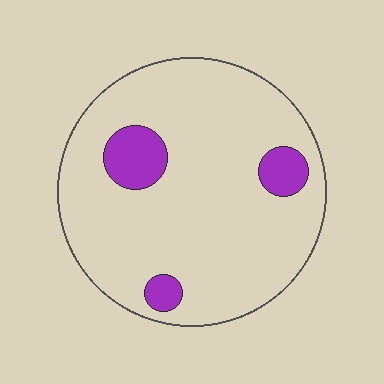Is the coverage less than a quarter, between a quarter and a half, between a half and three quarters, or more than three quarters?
Less than a quarter.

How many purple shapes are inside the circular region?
3.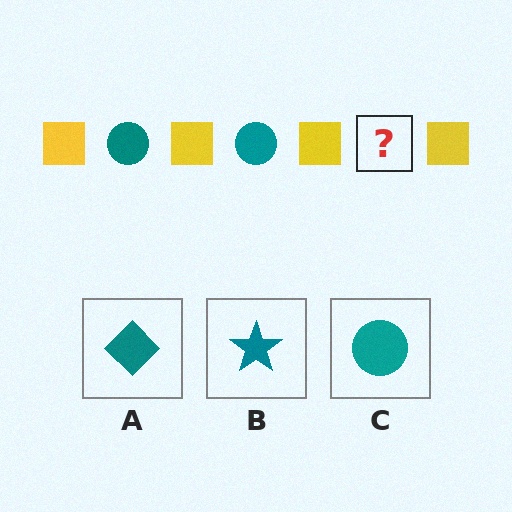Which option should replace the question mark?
Option C.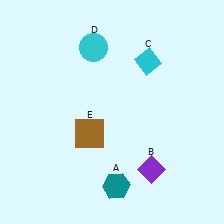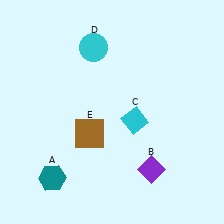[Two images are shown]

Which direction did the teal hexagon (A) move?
The teal hexagon (A) moved left.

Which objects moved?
The objects that moved are: the teal hexagon (A), the cyan diamond (C).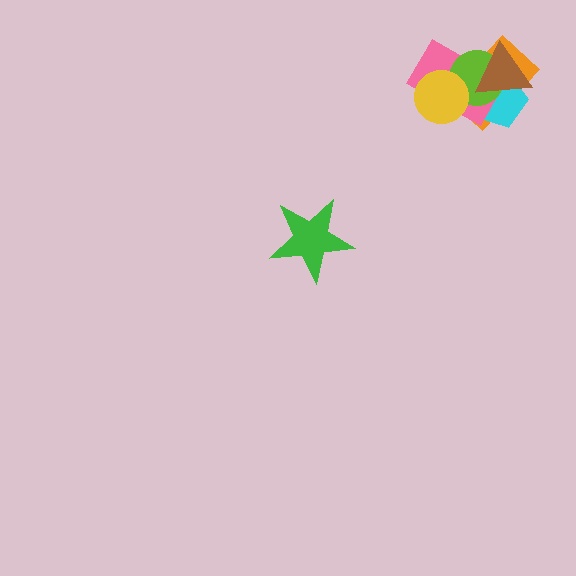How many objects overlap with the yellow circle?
3 objects overlap with the yellow circle.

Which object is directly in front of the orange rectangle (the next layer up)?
The cyan pentagon is directly in front of the orange rectangle.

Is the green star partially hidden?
No, no other shape covers it.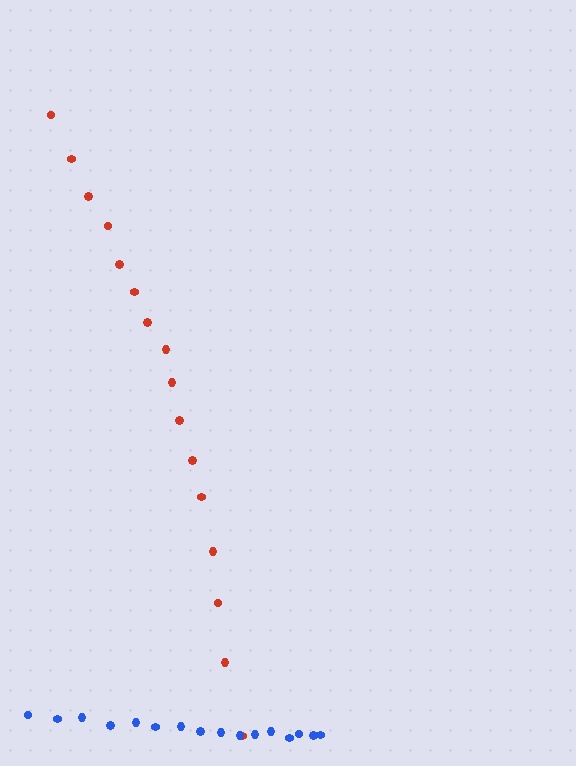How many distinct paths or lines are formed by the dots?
There are 2 distinct paths.